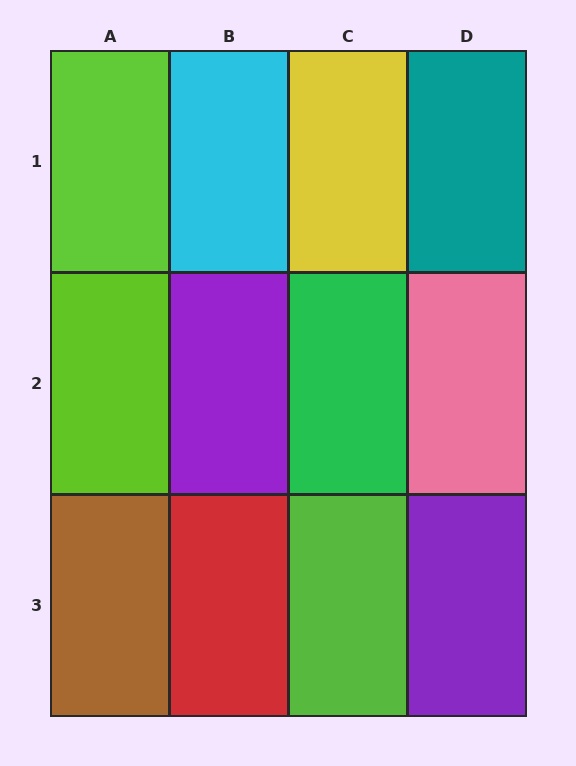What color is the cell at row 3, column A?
Brown.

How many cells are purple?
2 cells are purple.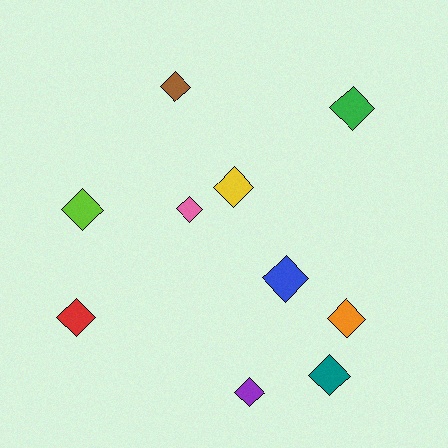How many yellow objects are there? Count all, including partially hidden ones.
There is 1 yellow object.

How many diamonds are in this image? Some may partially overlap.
There are 10 diamonds.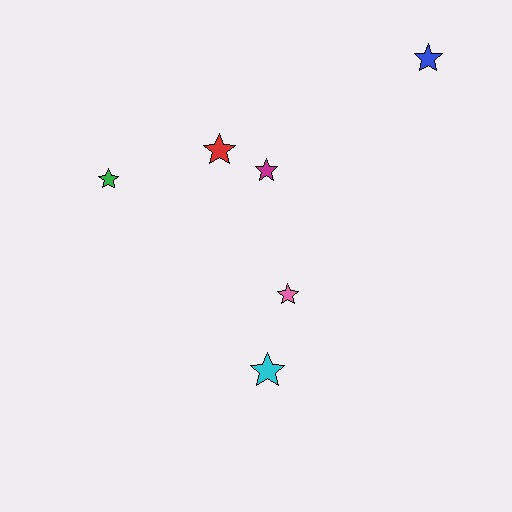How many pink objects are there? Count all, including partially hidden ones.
There is 1 pink object.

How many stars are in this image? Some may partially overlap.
There are 6 stars.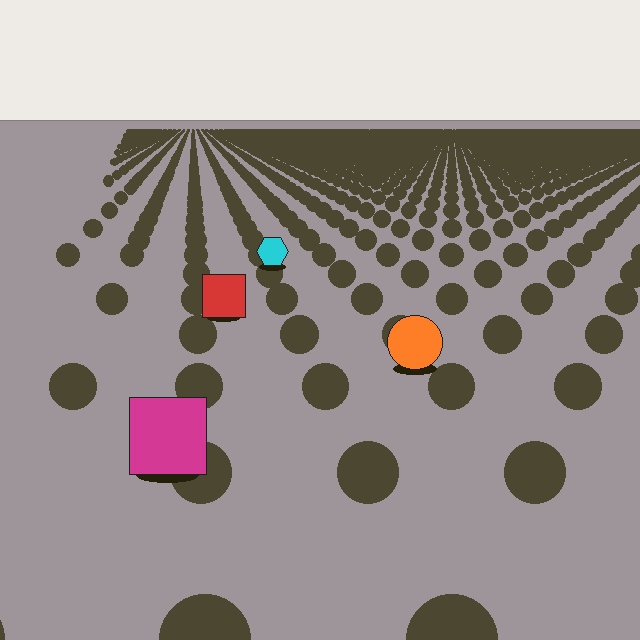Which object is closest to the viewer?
The magenta square is closest. The texture marks near it are larger and more spread out.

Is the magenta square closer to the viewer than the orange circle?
Yes. The magenta square is closer — you can tell from the texture gradient: the ground texture is coarser near it.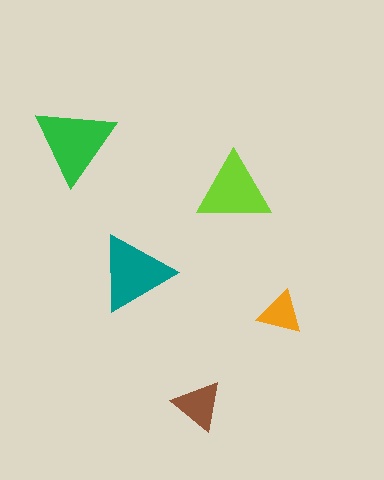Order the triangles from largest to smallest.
the green one, the teal one, the lime one, the brown one, the orange one.